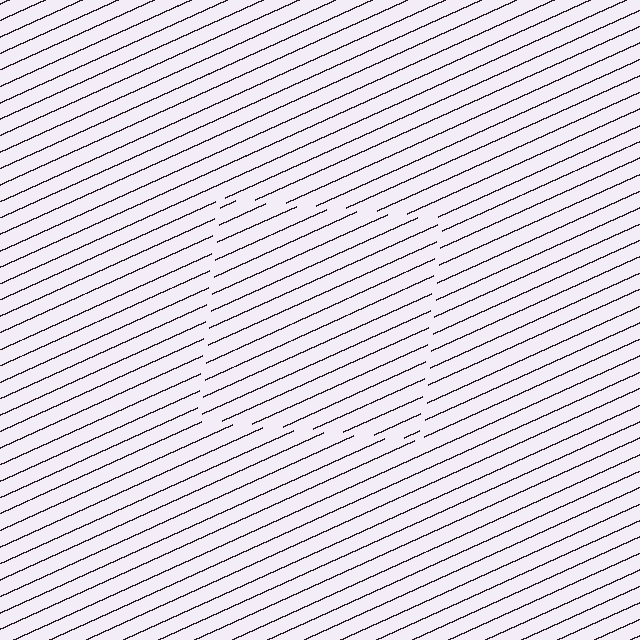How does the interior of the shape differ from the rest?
The interior of the shape contains the same grating, shifted by half a period — the contour is defined by the phase discontinuity where line-ends from the inner and outer gratings abut.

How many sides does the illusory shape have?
4 sides — the line-ends trace a square.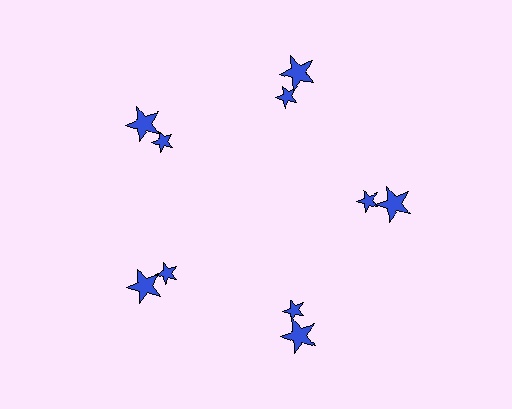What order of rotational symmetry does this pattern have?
This pattern has 5-fold rotational symmetry.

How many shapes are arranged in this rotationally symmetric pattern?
There are 10 shapes, arranged in 5 groups of 2.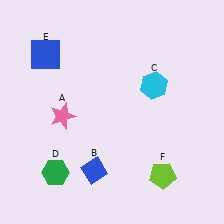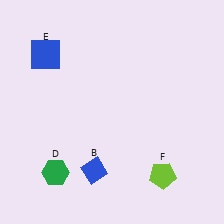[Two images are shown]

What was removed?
The cyan hexagon (C), the pink star (A) were removed in Image 2.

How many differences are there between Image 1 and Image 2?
There are 2 differences between the two images.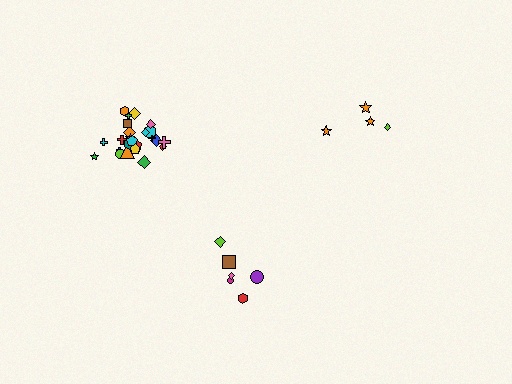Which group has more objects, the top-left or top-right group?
The top-left group.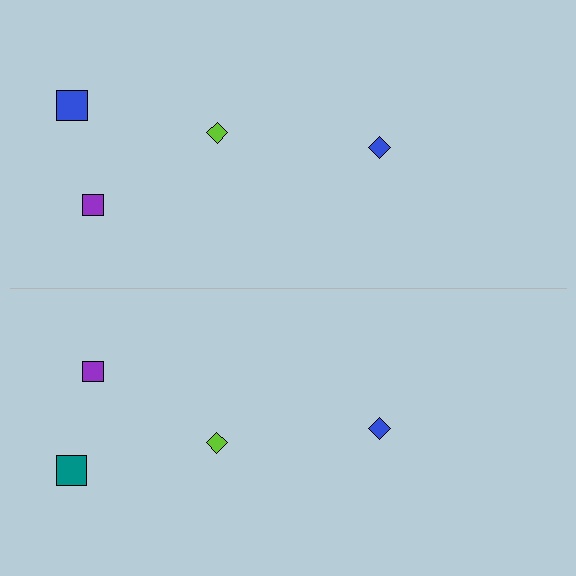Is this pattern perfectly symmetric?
No, the pattern is not perfectly symmetric. The teal square on the bottom side breaks the symmetry — its mirror counterpart is blue.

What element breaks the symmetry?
The teal square on the bottom side breaks the symmetry — its mirror counterpart is blue.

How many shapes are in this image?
There are 8 shapes in this image.